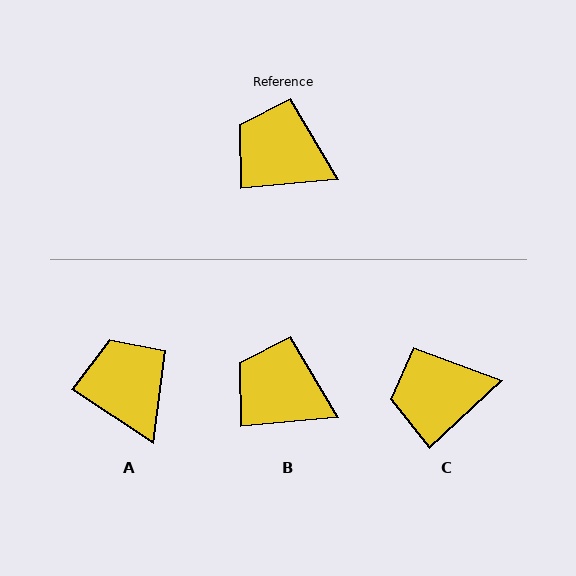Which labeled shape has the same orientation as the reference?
B.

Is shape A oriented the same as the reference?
No, it is off by about 38 degrees.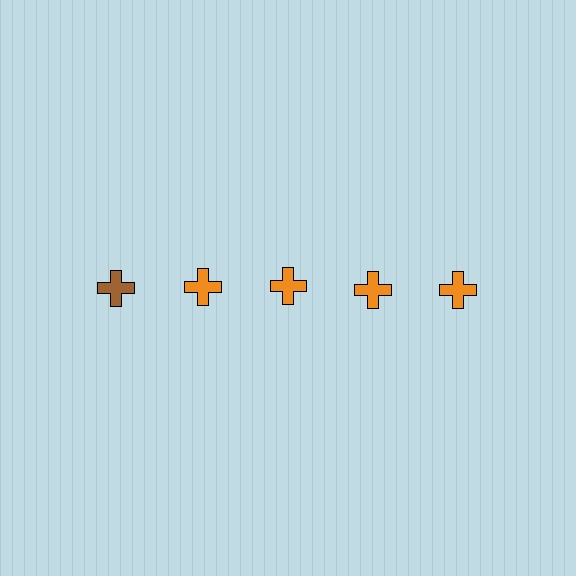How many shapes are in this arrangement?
There are 5 shapes arranged in a grid pattern.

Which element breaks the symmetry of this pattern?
The brown cross in the top row, leftmost column breaks the symmetry. All other shapes are orange crosses.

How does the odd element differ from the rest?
It has a different color: brown instead of orange.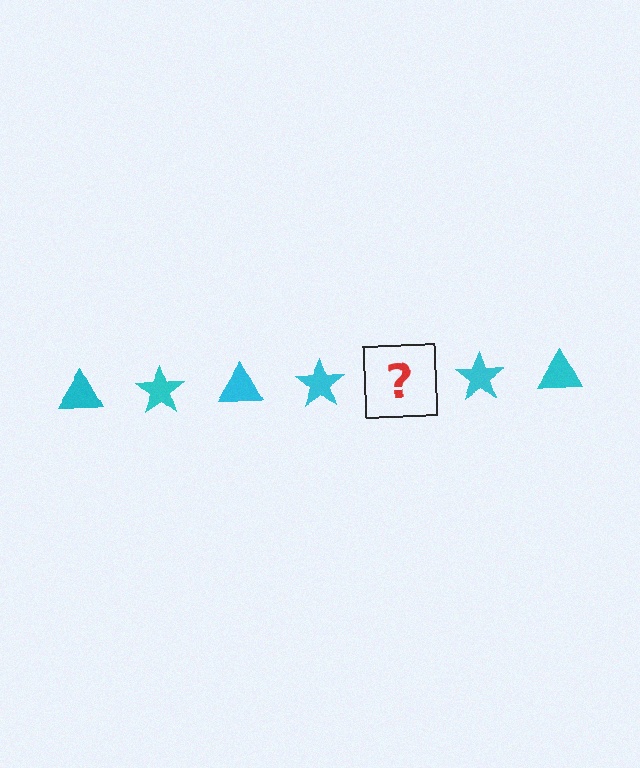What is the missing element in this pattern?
The missing element is a cyan triangle.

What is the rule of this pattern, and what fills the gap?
The rule is that the pattern cycles through triangle, star shapes in cyan. The gap should be filled with a cyan triangle.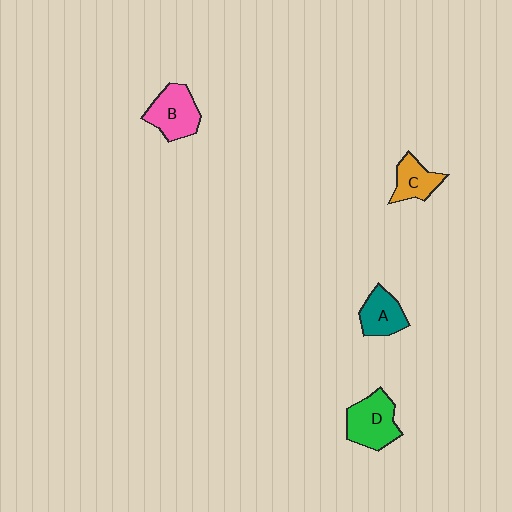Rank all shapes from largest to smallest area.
From largest to smallest: D (green), B (pink), A (teal), C (orange).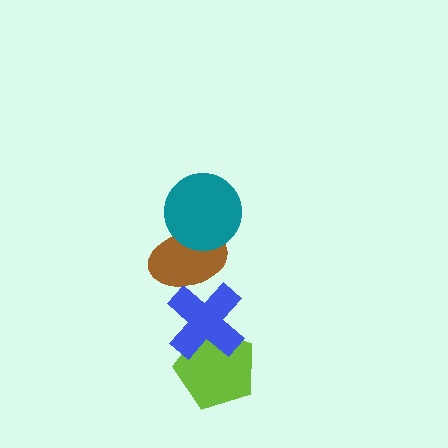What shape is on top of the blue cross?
The brown ellipse is on top of the blue cross.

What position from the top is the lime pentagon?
The lime pentagon is 4th from the top.